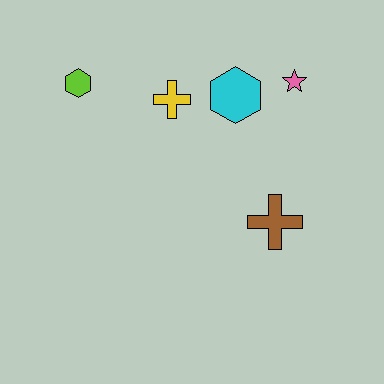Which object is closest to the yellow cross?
The cyan hexagon is closest to the yellow cross.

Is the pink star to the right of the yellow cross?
Yes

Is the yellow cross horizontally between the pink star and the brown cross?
No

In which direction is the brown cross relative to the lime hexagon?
The brown cross is to the right of the lime hexagon.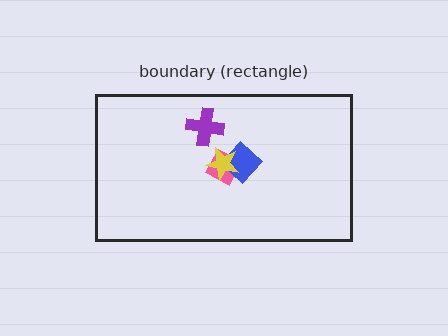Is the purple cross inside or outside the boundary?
Inside.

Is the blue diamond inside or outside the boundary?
Inside.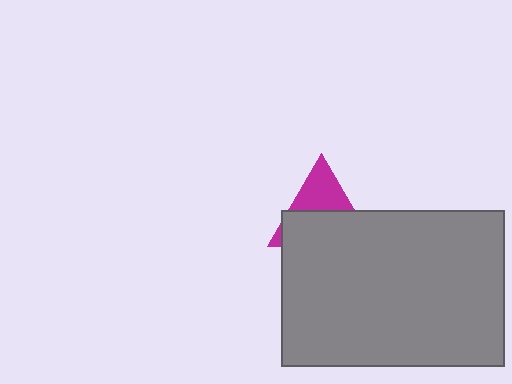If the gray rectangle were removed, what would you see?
You would see the complete magenta triangle.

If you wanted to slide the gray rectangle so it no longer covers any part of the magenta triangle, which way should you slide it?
Slide it down — that is the most direct way to separate the two shapes.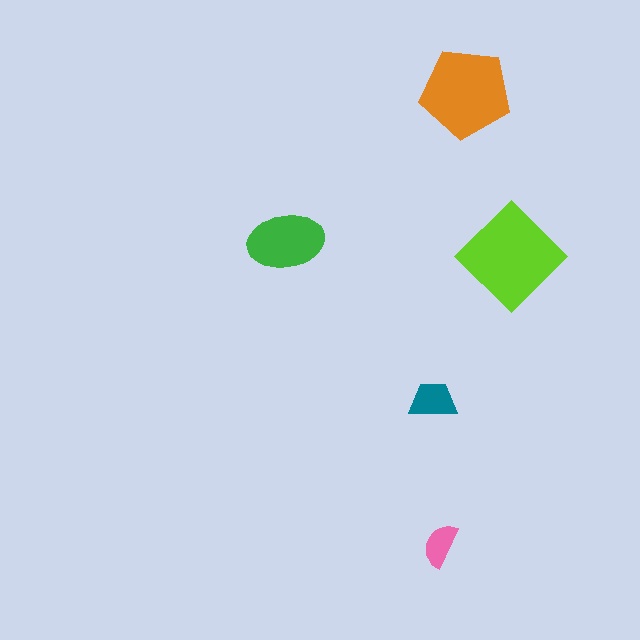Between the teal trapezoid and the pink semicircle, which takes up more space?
The teal trapezoid.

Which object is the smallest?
The pink semicircle.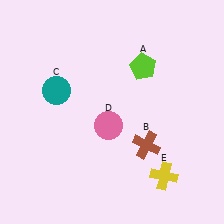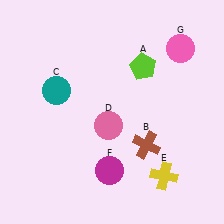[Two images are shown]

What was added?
A magenta circle (F), a pink circle (G) were added in Image 2.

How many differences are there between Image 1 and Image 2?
There are 2 differences between the two images.